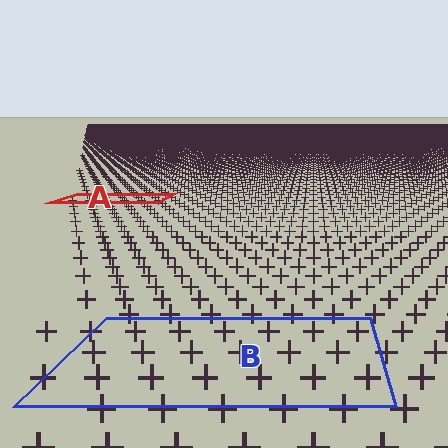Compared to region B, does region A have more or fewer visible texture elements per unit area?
Region A has more texture elements per unit area — they are packed more densely because it is farther away.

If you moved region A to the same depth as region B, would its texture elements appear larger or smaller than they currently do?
They would appear larger. At a closer depth, the same texture elements are projected at a bigger on-screen size.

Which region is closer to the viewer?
Region B is closer. The texture elements there are larger and more spread out.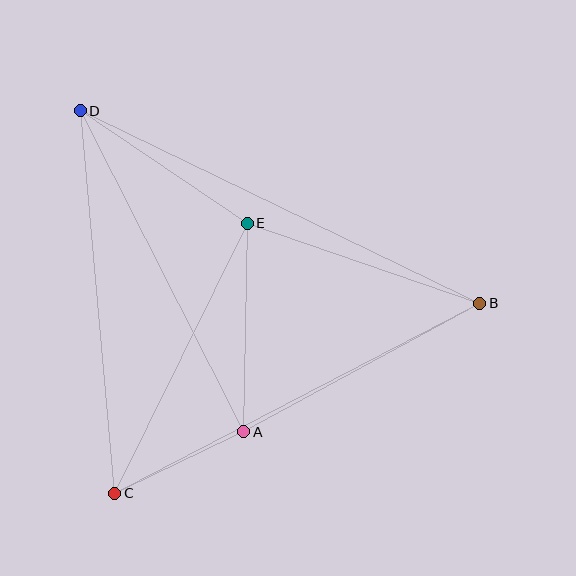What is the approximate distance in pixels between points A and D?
The distance between A and D is approximately 360 pixels.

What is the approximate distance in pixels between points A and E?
The distance between A and E is approximately 209 pixels.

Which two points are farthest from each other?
Points B and D are farthest from each other.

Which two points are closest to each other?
Points A and C are closest to each other.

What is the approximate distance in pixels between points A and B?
The distance between A and B is approximately 269 pixels.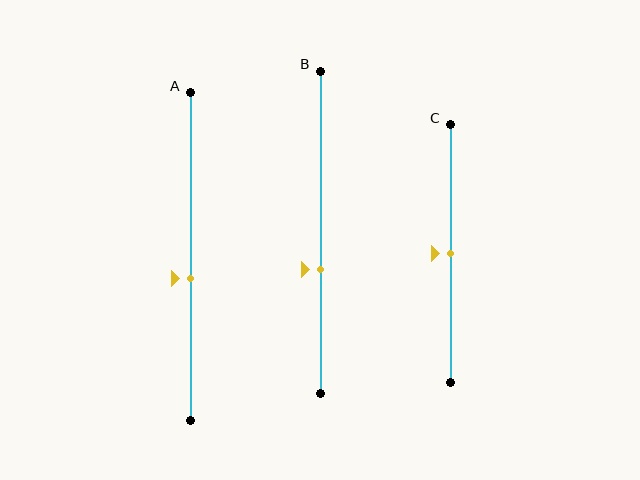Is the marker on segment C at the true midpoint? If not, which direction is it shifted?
Yes, the marker on segment C is at the true midpoint.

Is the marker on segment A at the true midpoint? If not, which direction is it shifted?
No, the marker on segment A is shifted downward by about 7% of the segment length.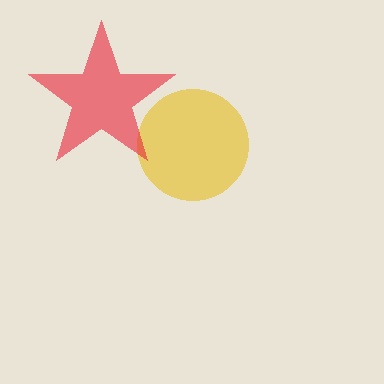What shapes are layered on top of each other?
The layered shapes are: a yellow circle, a red star.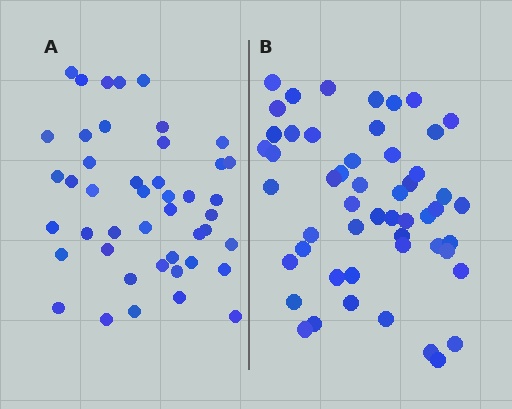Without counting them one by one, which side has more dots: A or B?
Region B (the right region) has more dots.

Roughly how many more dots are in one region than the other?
Region B has roughly 8 or so more dots than region A.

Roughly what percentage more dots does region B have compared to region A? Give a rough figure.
About 15% more.